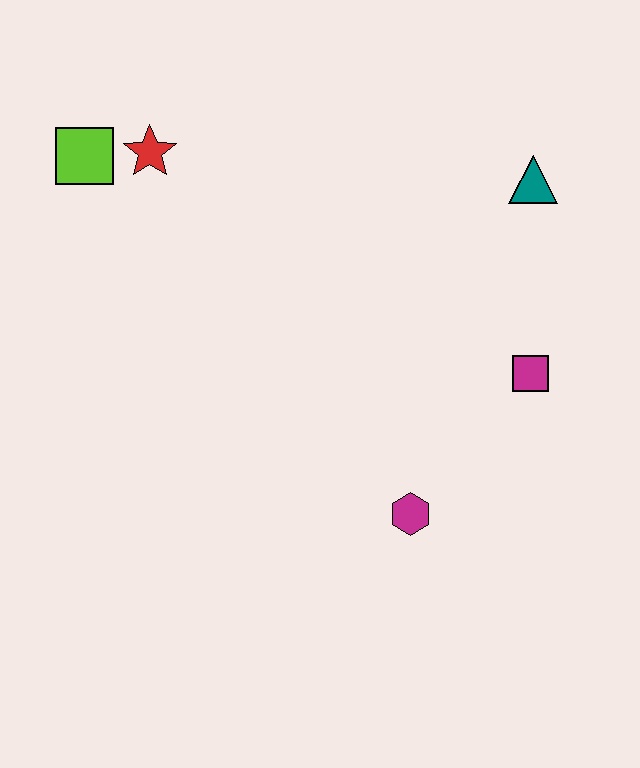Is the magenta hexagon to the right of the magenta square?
No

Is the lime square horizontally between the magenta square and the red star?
No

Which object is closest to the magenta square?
The magenta hexagon is closest to the magenta square.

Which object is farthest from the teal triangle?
The lime square is farthest from the teal triangle.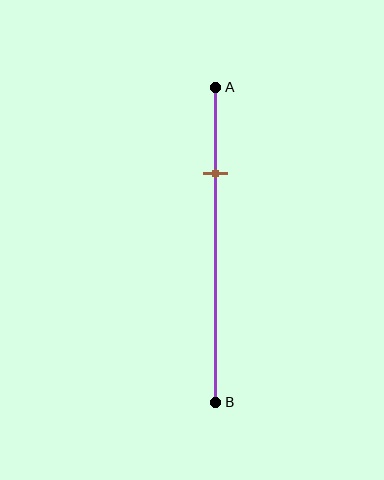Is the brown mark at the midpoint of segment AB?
No, the mark is at about 25% from A, not at the 50% midpoint.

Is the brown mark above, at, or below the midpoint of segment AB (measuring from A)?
The brown mark is above the midpoint of segment AB.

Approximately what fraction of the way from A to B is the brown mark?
The brown mark is approximately 25% of the way from A to B.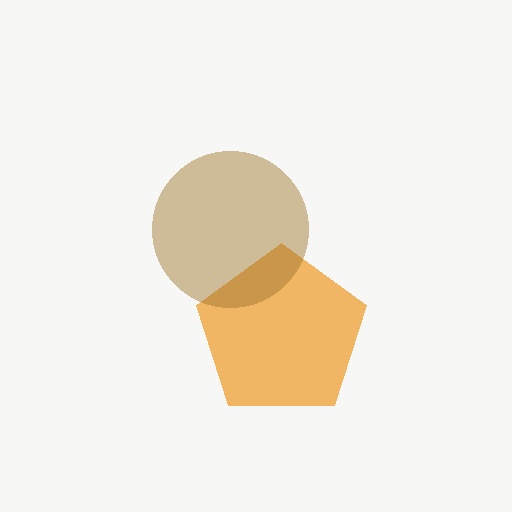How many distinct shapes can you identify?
There are 2 distinct shapes: an orange pentagon, a brown circle.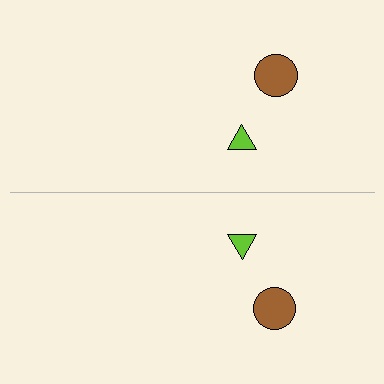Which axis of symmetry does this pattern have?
The pattern has a horizontal axis of symmetry running through the center of the image.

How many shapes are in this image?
There are 4 shapes in this image.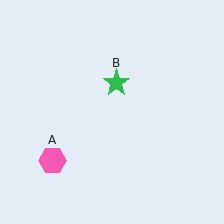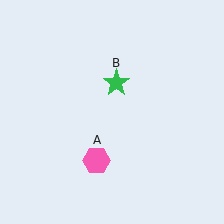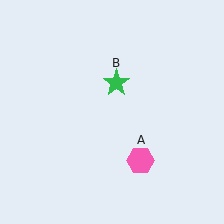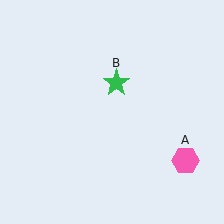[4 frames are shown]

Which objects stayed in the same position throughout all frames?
Green star (object B) remained stationary.